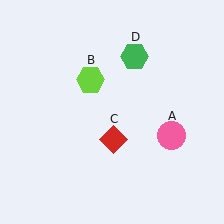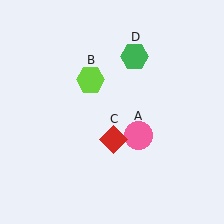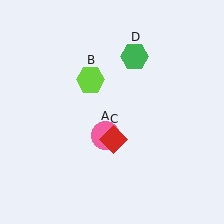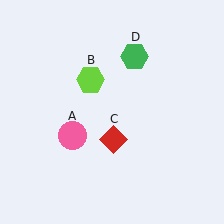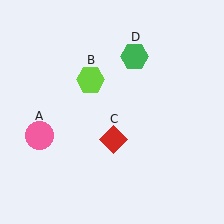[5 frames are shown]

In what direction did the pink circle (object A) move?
The pink circle (object A) moved left.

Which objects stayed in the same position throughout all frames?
Lime hexagon (object B) and red diamond (object C) and green hexagon (object D) remained stationary.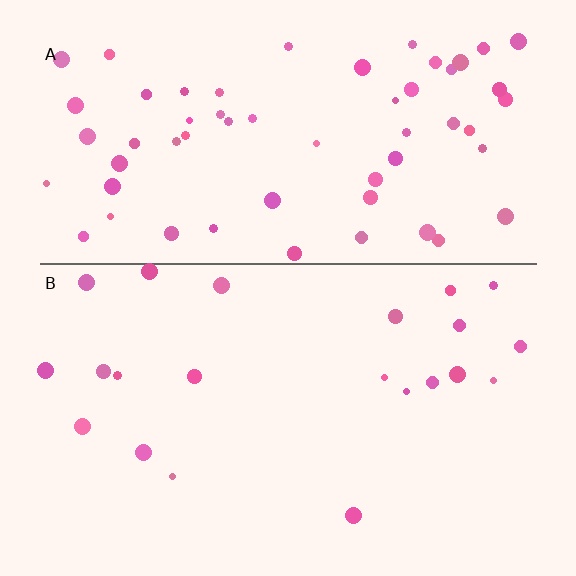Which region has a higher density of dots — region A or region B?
A (the top).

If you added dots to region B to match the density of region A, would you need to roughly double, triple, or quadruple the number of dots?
Approximately triple.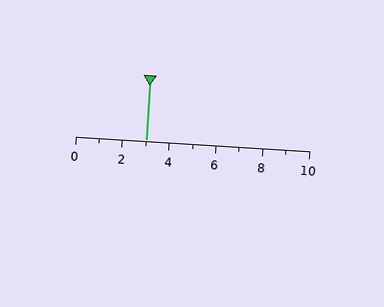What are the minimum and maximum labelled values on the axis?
The axis runs from 0 to 10.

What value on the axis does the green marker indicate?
The marker indicates approximately 3.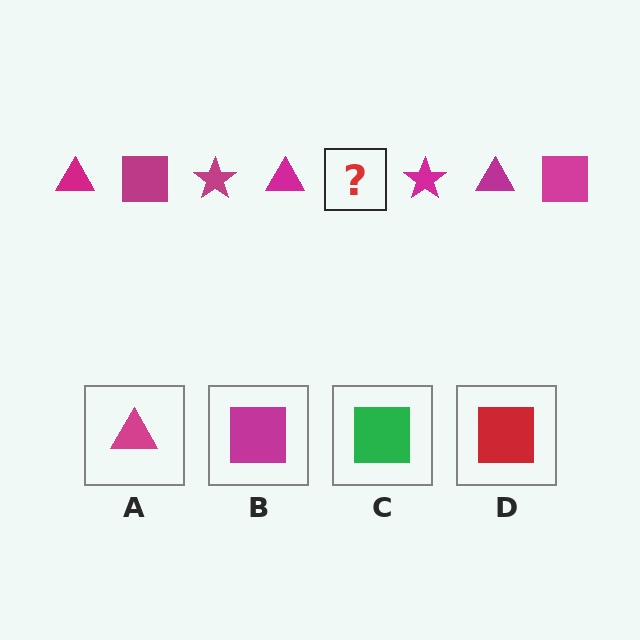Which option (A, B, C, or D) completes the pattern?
B.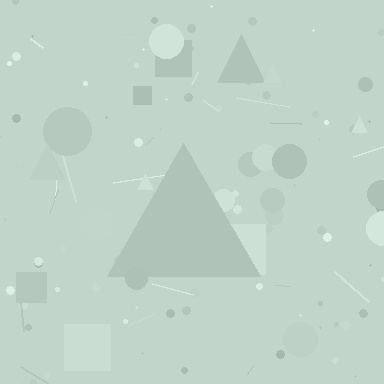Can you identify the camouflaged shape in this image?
The camouflaged shape is a triangle.